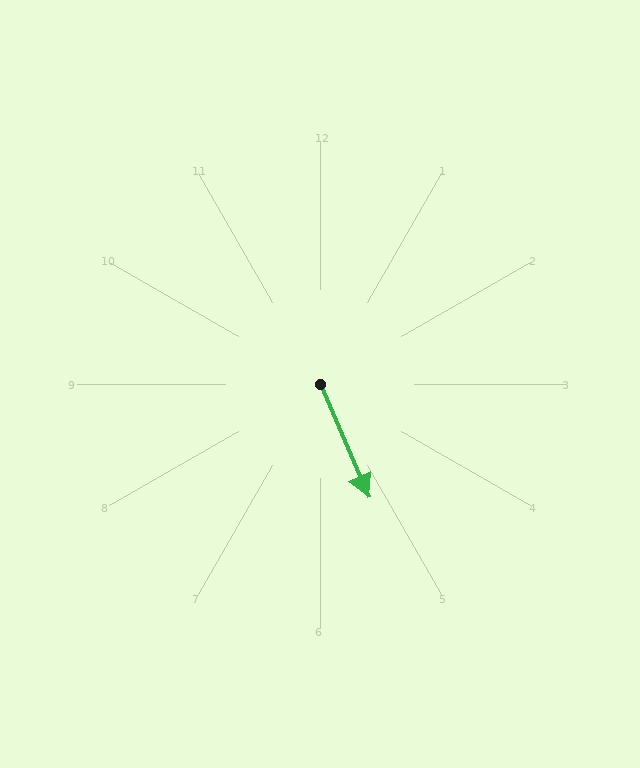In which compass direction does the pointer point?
Southeast.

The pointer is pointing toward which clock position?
Roughly 5 o'clock.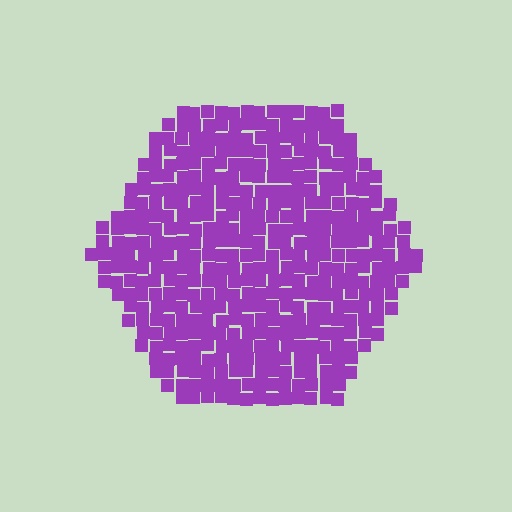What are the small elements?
The small elements are squares.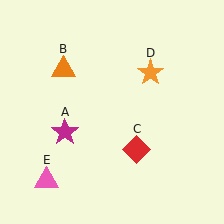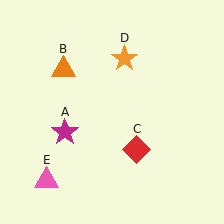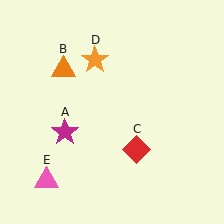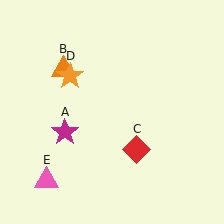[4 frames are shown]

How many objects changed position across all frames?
1 object changed position: orange star (object D).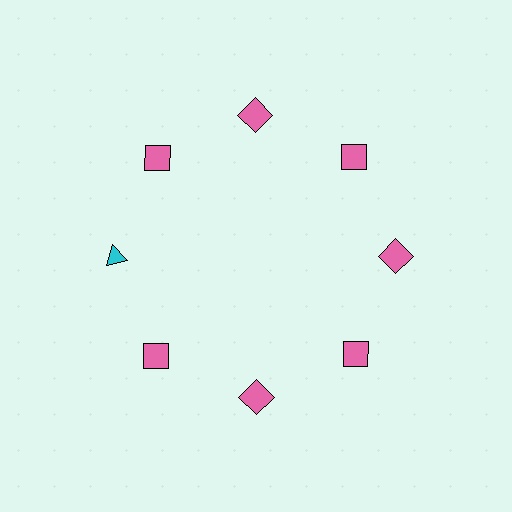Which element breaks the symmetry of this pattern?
The cyan triangle at roughly the 9 o'clock position breaks the symmetry. All other shapes are pink squares.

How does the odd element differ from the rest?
It differs in both color (cyan instead of pink) and shape (triangle instead of square).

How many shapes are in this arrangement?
There are 8 shapes arranged in a ring pattern.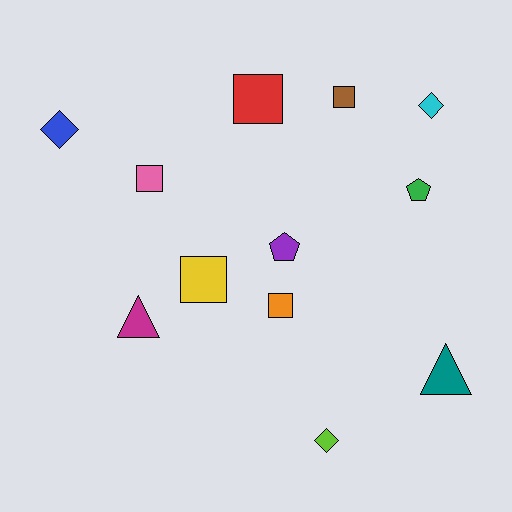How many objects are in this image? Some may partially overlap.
There are 12 objects.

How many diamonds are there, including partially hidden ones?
There are 3 diamonds.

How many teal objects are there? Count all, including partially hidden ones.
There is 1 teal object.